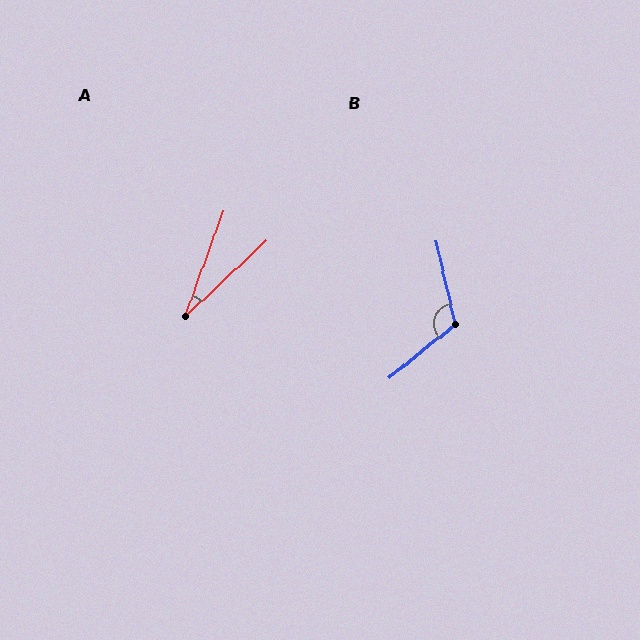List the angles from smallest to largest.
A (27°), B (116°).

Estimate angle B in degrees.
Approximately 116 degrees.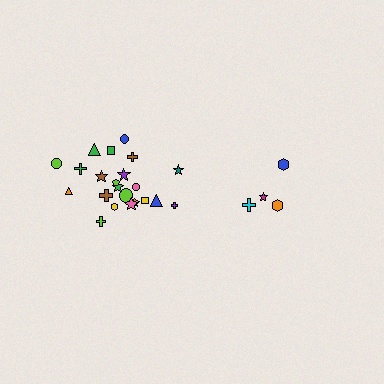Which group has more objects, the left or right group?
The left group.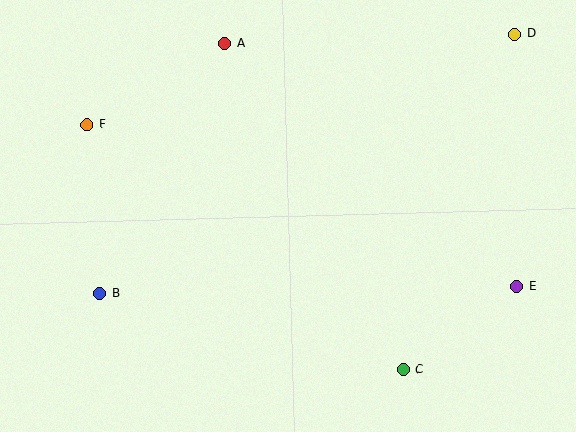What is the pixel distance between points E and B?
The distance between E and B is 417 pixels.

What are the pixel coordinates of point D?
Point D is at (515, 34).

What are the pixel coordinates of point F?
Point F is at (87, 125).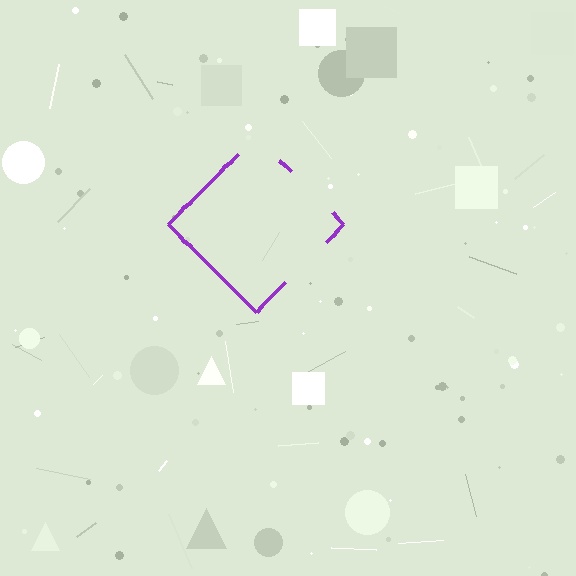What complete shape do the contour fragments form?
The contour fragments form a diamond.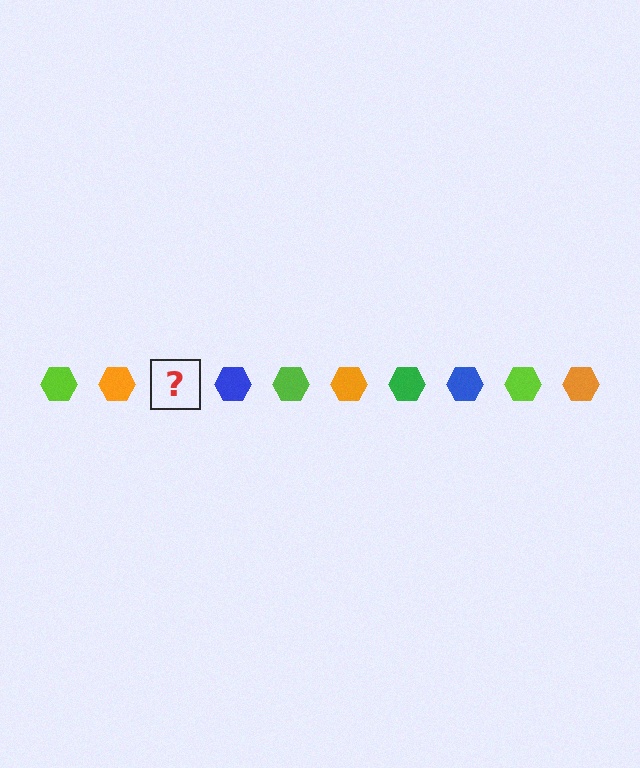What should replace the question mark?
The question mark should be replaced with a green hexagon.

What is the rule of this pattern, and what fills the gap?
The rule is that the pattern cycles through lime, orange, green, blue hexagons. The gap should be filled with a green hexagon.